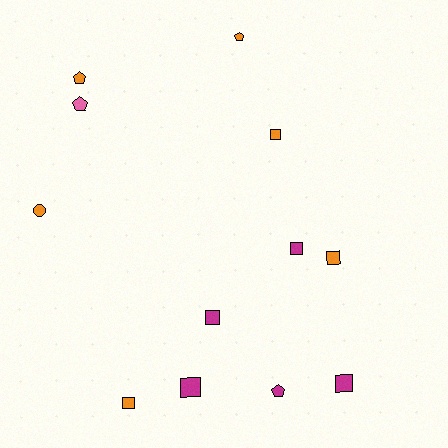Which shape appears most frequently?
Square, with 7 objects.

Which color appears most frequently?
Orange, with 6 objects.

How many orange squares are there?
There are 3 orange squares.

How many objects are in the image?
There are 12 objects.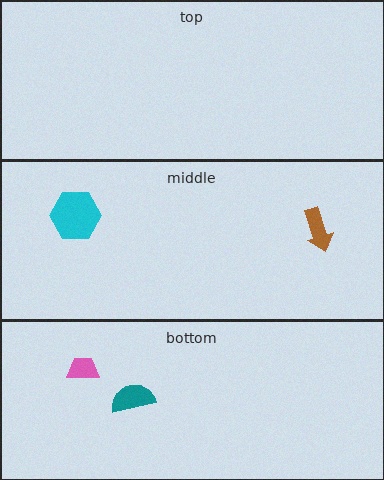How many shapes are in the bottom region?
2.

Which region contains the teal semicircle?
The bottom region.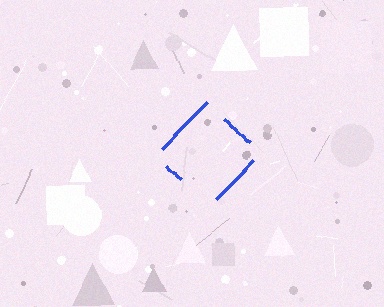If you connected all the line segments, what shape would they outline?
They would outline a diamond.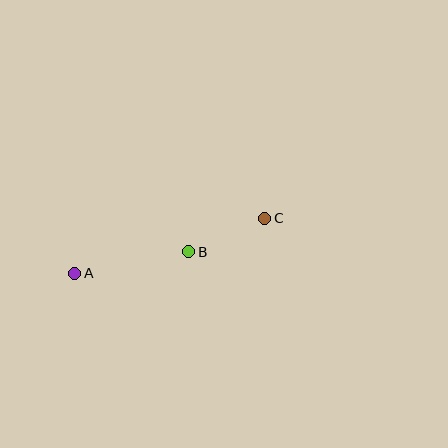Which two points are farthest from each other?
Points A and C are farthest from each other.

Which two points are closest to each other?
Points B and C are closest to each other.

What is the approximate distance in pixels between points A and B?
The distance between A and B is approximately 116 pixels.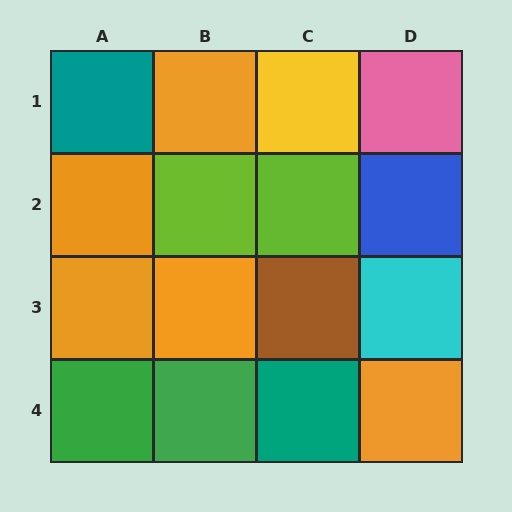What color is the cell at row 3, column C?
Brown.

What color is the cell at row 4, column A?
Green.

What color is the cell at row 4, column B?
Green.